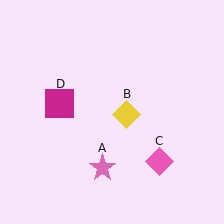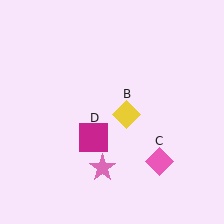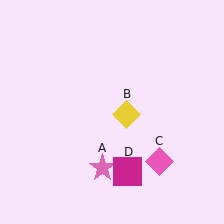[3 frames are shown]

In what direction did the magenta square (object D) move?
The magenta square (object D) moved down and to the right.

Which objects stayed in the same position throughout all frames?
Pink star (object A) and yellow diamond (object B) and pink diamond (object C) remained stationary.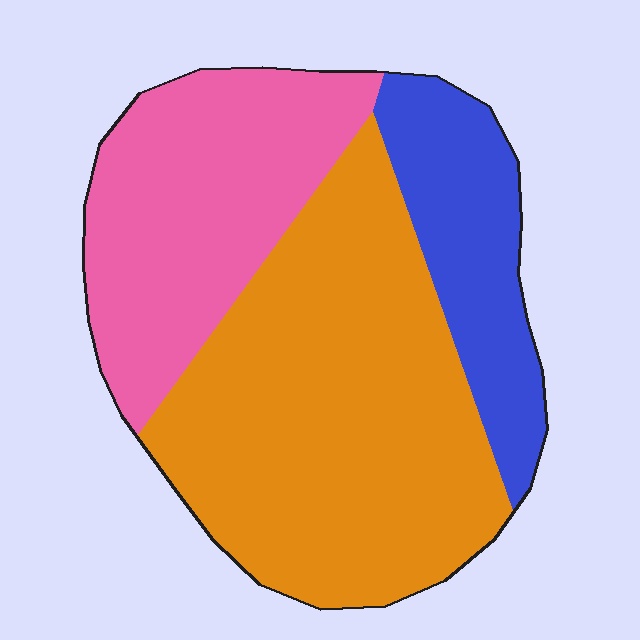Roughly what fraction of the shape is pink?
Pink covers 30% of the shape.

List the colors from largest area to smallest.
From largest to smallest: orange, pink, blue.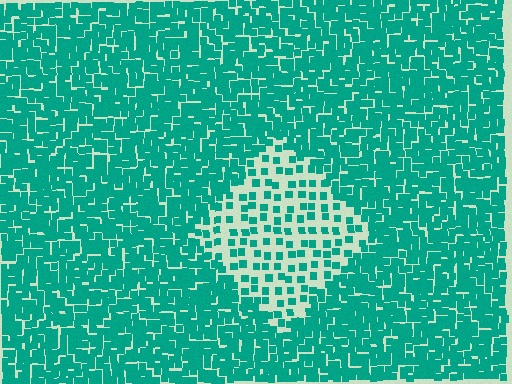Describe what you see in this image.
The image contains small teal elements arranged at two different densities. A diamond-shaped region is visible where the elements are less densely packed than the surrounding area.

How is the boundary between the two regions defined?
The boundary is defined by a change in element density (approximately 2.7x ratio). All elements are the same color, size, and shape.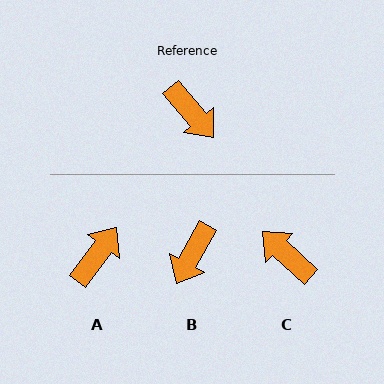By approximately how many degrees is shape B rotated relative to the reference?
Approximately 69 degrees clockwise.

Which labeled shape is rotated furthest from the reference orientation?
C, about 173 degrees away.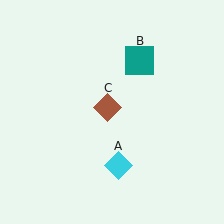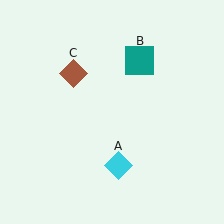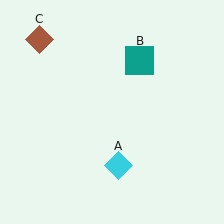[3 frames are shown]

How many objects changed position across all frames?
1 object changed position: brown diamond (object C).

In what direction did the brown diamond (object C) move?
The brown diamond (object C) moved up and to the left.